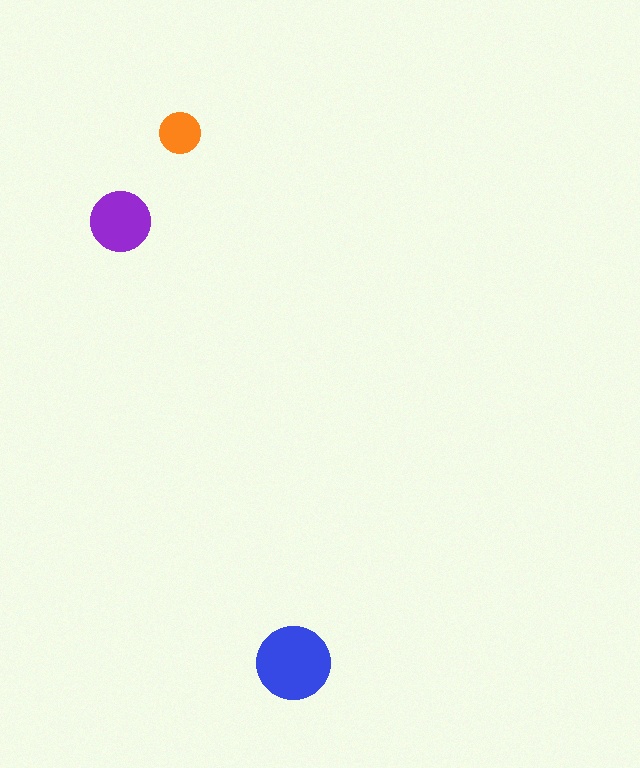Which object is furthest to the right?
The blue circle is rightmost.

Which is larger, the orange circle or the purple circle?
The purple one.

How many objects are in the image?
There are 3 objects in the image.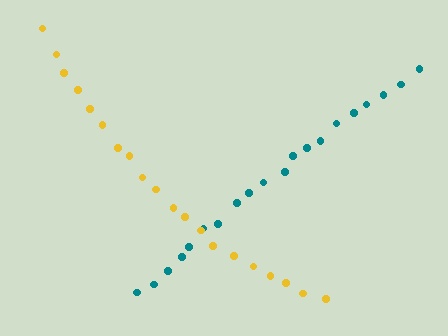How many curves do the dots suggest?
There are 2 distinct paths.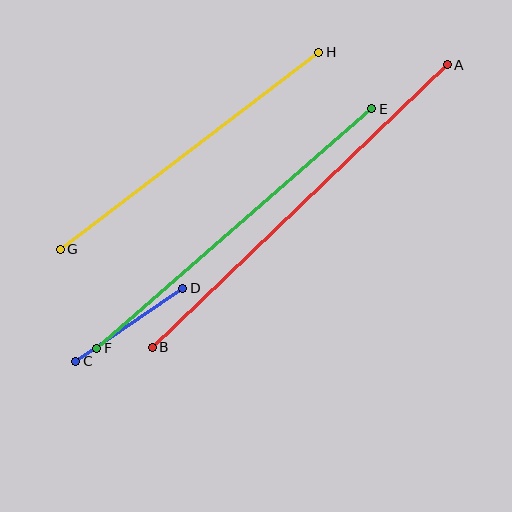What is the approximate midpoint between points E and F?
The midpoint is at approximately (234, 228) pixels.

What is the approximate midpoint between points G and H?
The midpoint is at approximately (189, 151) pixels.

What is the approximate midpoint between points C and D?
The midpoint is at approximately (129, 325) pixels.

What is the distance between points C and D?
The distance is approximately 130 pixels.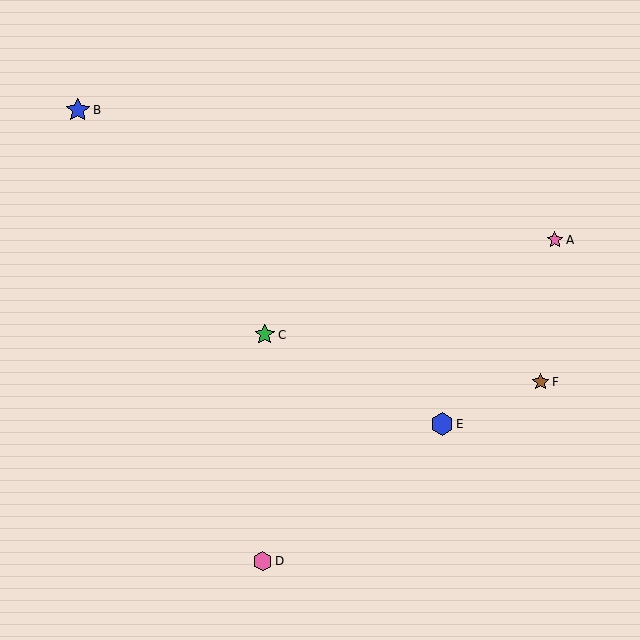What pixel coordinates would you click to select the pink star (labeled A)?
Click at (555, 240) to select the pink star A.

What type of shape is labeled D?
Shape D is a pink hexagon.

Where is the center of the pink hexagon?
The center of the pink hexagon is at (262, 561).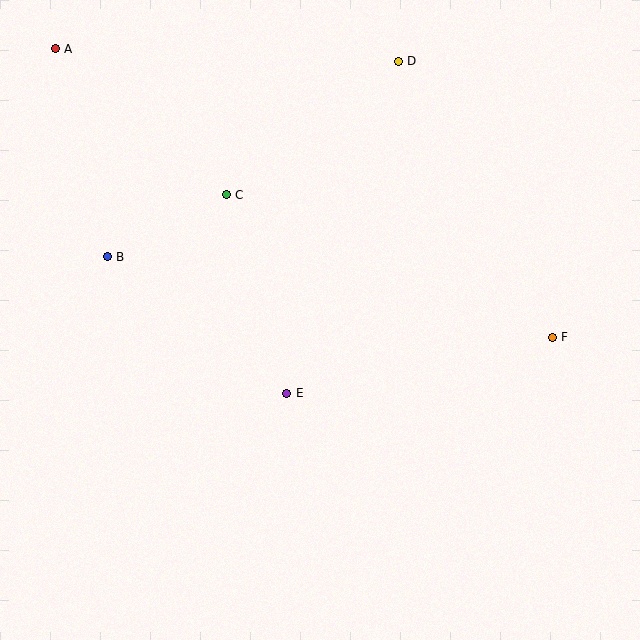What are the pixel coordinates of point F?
Point F is at (552, 337).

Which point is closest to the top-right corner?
Point D is closest to the top-right corner.